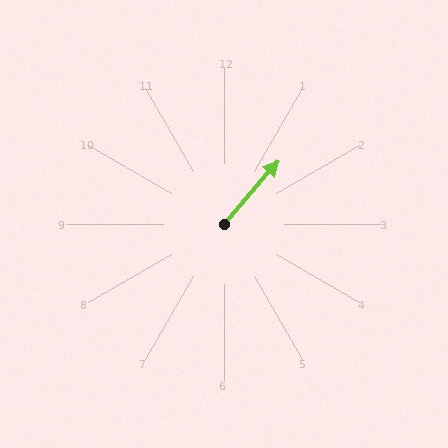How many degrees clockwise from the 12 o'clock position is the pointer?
Approximately 41 degrees.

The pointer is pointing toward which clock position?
Roughly 1 o'clock.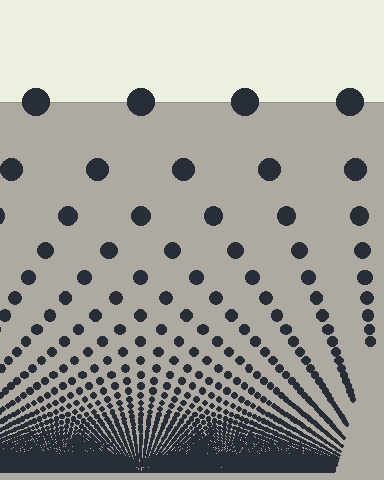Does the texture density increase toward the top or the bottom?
Density increases toward the bottom.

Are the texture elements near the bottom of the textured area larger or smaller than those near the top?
Smaller. The gradient is inverted — elements near the bottom are smaller and denser.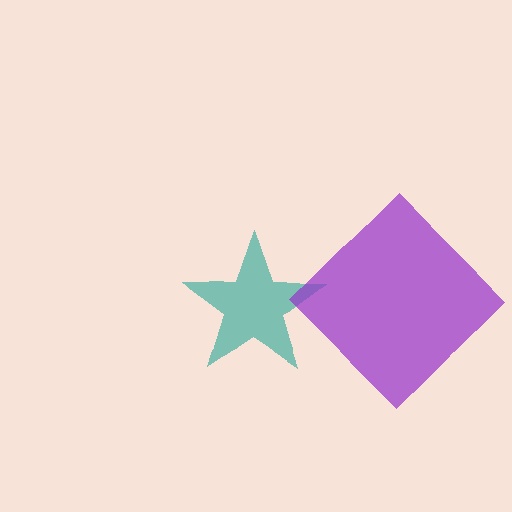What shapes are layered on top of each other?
The layered shapes are: a teal star, a purple diamond.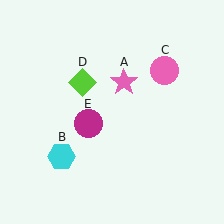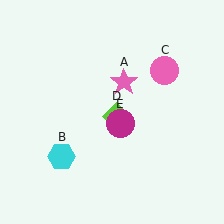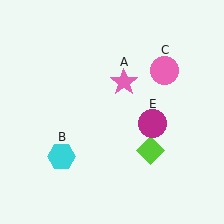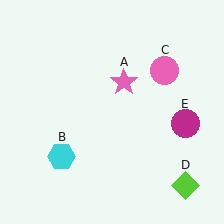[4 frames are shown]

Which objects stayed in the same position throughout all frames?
Pink star (object A) and cyan hexagon (object B) and pink circle (object C) remained stationary.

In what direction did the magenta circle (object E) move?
The magenta circle (object E) moved right.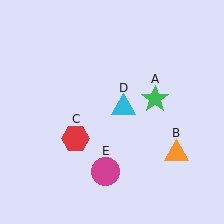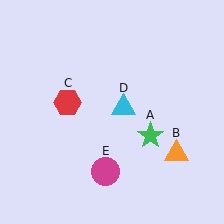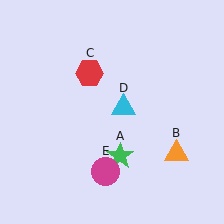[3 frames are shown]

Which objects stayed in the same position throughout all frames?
Orange triangle (object B) and cyan triangle (object D) and magenta circle (object E) remained stationary.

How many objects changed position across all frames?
2 objects changed position: green star (object A), red hexagon (object C).